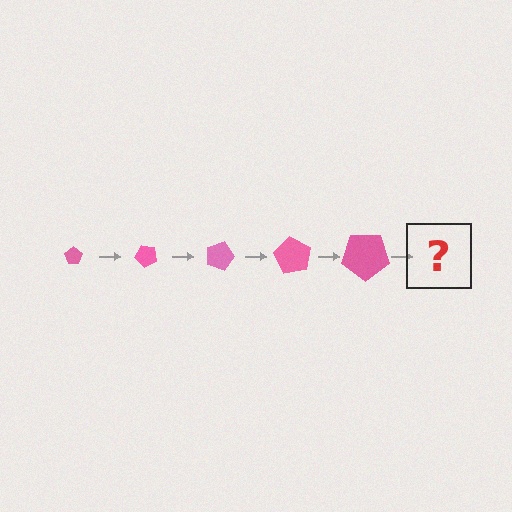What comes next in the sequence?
The next element should be a pentagon, larger than the previous one and rotated 225 degrees from the start.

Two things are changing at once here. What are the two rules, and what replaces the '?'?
The two rules are that the pentagon grows larger each step and it rotates 45 degrees each step. The '?' should be a pentagon, larger than the previous one and rotated 225 degrees from the start.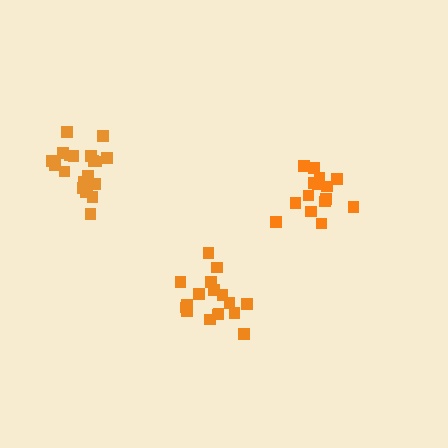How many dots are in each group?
Group 1: 15 dots, Group 2: 17 dots, Group 3: 20 dots (52 total).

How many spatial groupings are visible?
There are 3 spatial groupings.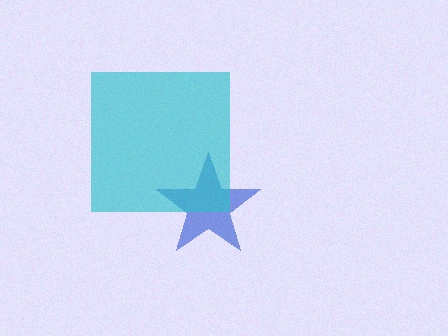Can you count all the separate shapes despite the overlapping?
Yes, there are 2 separate shapes.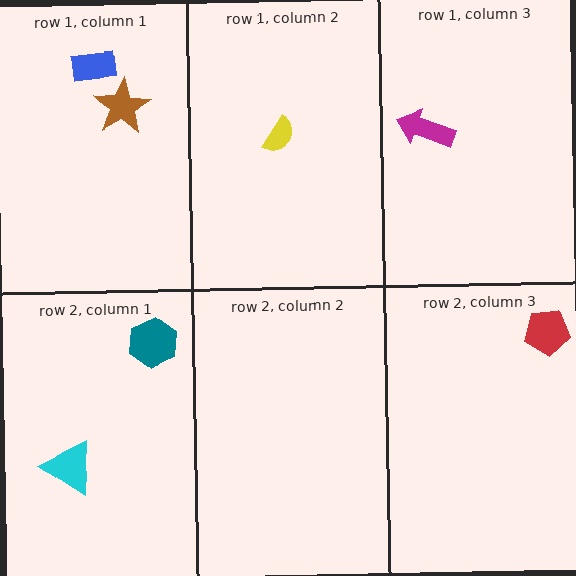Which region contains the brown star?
The row 1, column 1 region.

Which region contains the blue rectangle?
The row 1, column 1 region.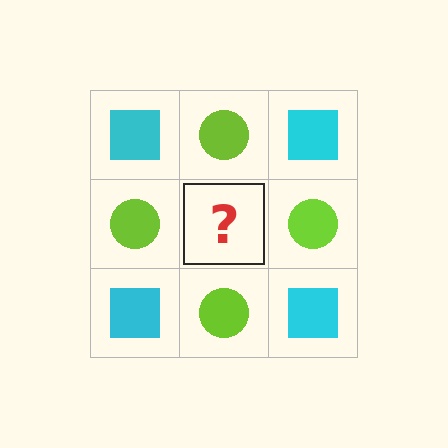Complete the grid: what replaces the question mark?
The question mark should be replaced with a cyan square.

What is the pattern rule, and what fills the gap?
The rule is that it alternates cyan square and lime circle in a checkerboard pattern. The gap should be filled with a cyan square.